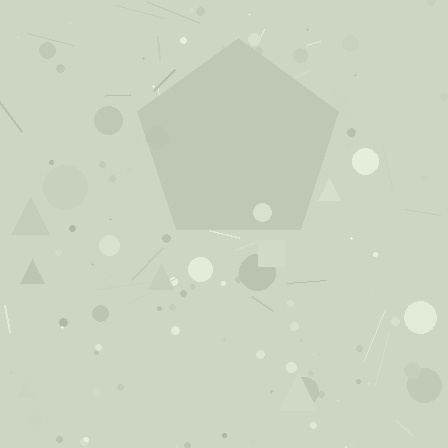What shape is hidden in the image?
A pentagon is hidden in the image.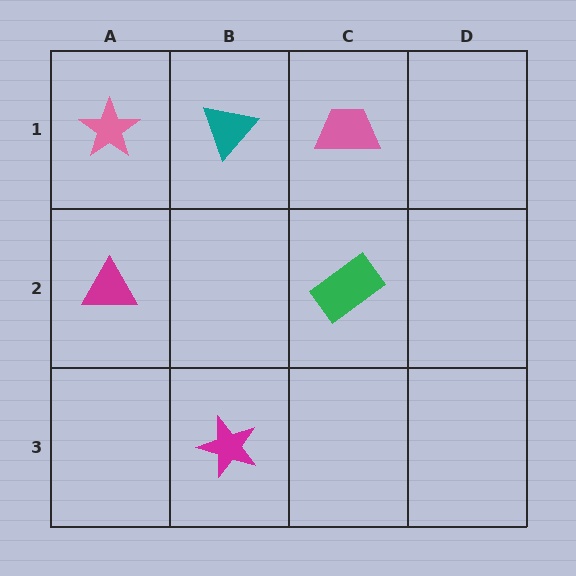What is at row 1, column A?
A pink star.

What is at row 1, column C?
A pink trapezoid.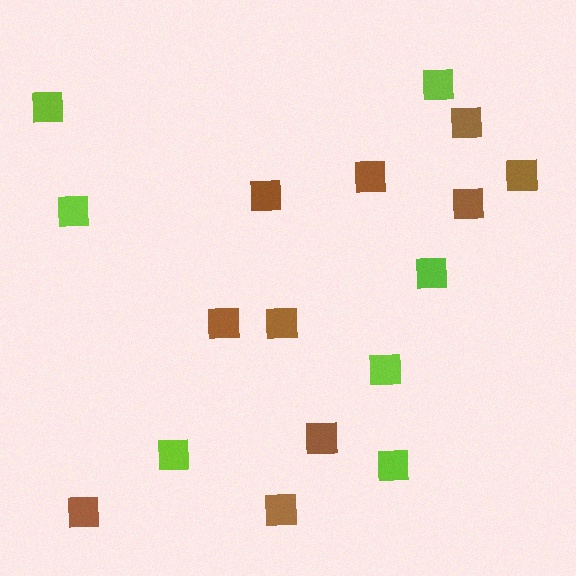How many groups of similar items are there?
There are 2 groups: one group of lime squares (7) and one group of brown squares (10).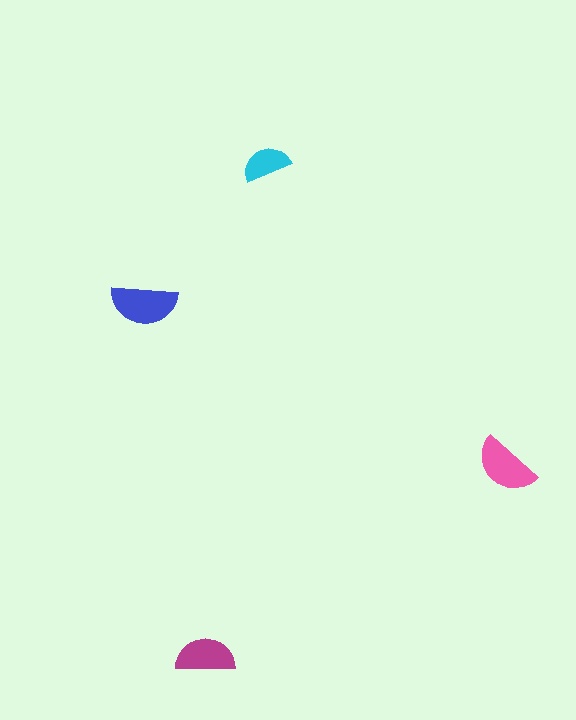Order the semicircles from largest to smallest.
the blue one, the pink one, the magenta one, the cyan one.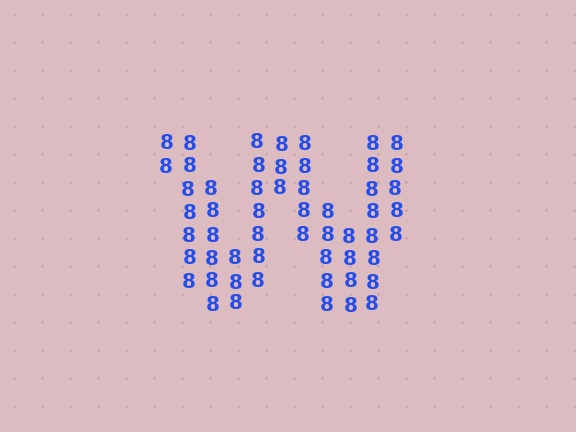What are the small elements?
The small elements are digit 8's.